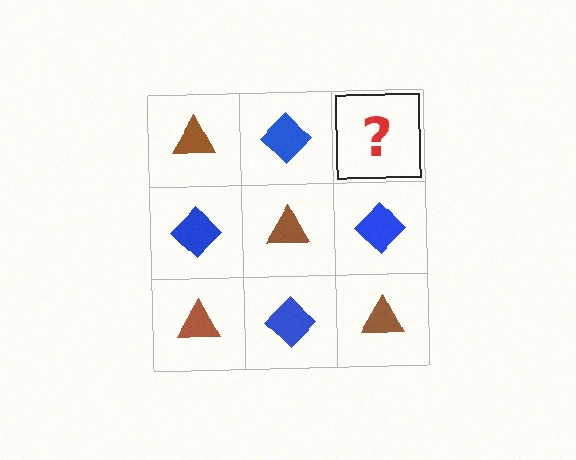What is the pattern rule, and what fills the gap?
The rule is that it alternates brown triangle and blue diamond in a checkerboard pattern. The gap should be filled with a brown triangle.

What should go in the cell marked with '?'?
The missing cell should contain a brown triangle.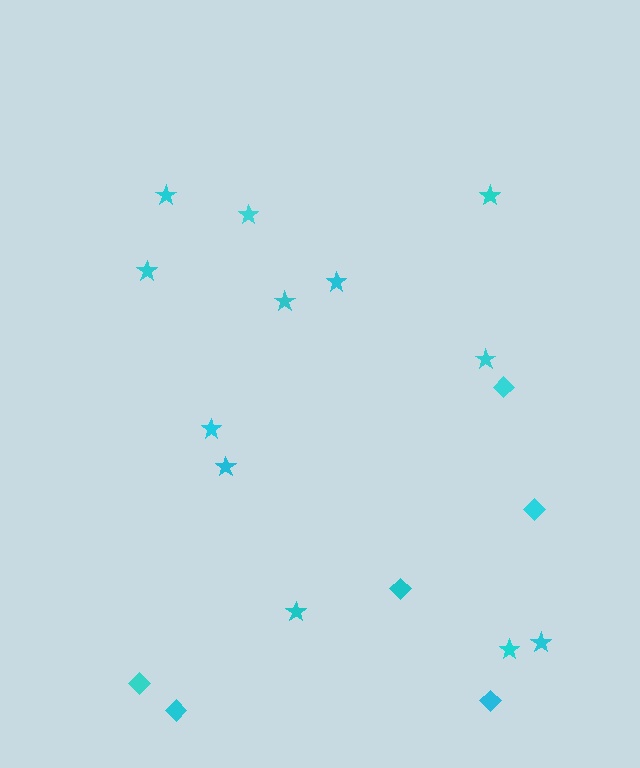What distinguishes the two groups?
There are 2 groups: one group of stars (12) and one group of diamonds (6).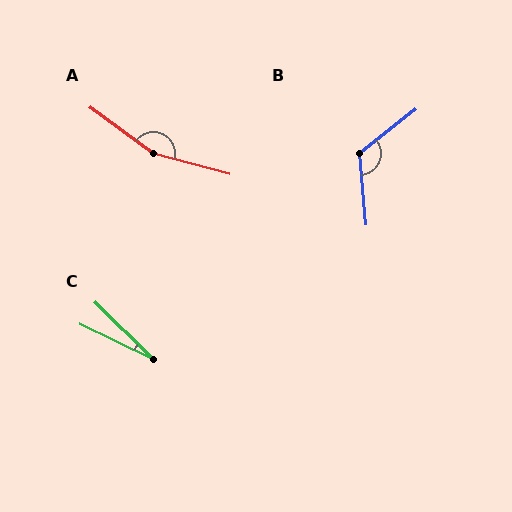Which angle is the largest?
A, at approximately 159 degrees.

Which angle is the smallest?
C, at approximately 19 degrees.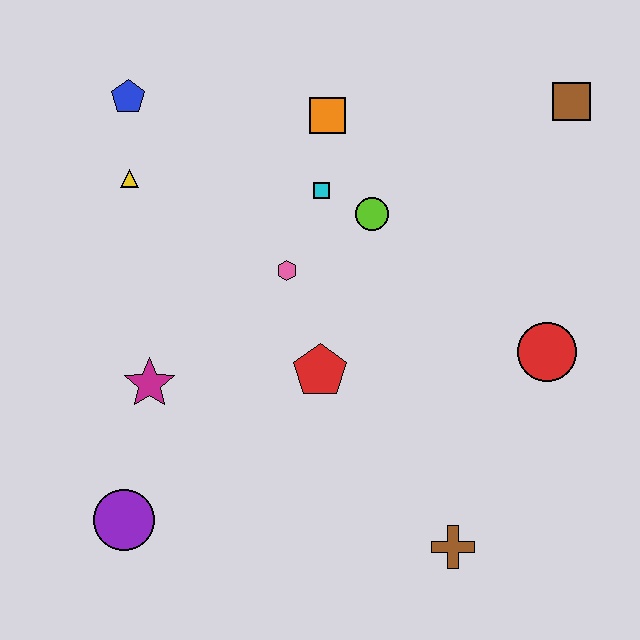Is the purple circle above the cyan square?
No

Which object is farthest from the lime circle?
The purple circle is farthest from the lime circle.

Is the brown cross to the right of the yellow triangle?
Yes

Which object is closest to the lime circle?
The cyan square is closest to the lime circle.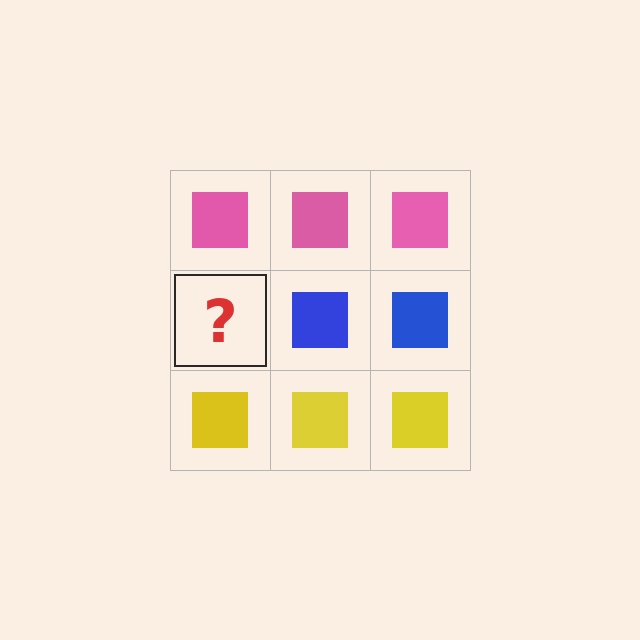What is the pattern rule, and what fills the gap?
The rule is that each row has a consistent color. The gap should be filled with a blue square.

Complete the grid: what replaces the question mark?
The question mark should be replaced with a blue square.